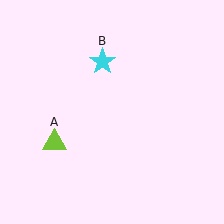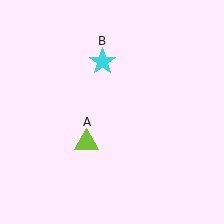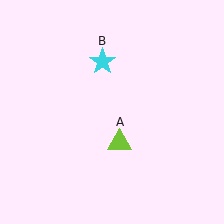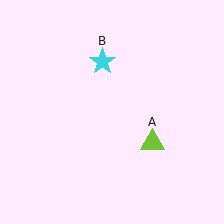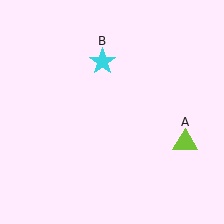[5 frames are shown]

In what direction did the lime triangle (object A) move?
The lime triangle (object A) moved right.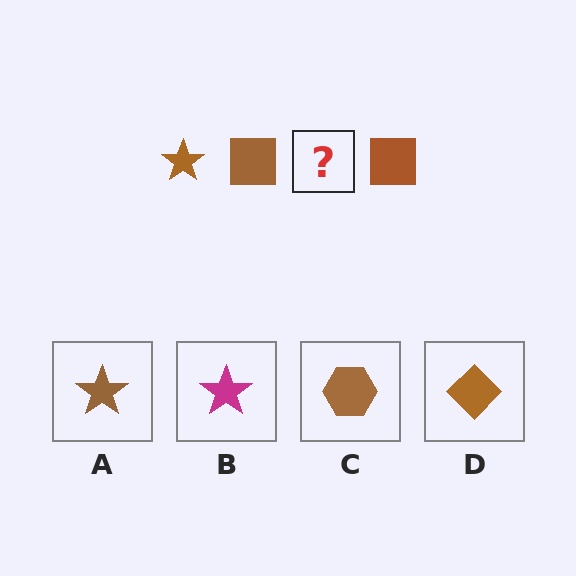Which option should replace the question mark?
Option A.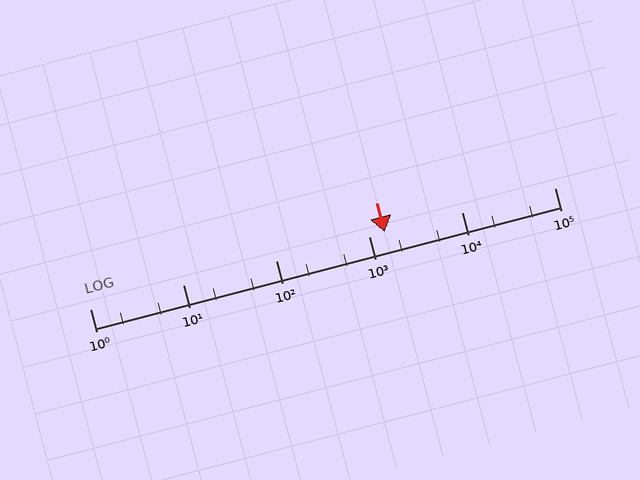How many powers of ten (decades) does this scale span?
The scale spans 5 decades, from 1 to 100000.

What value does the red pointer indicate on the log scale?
The pointer indicates approximately 1500.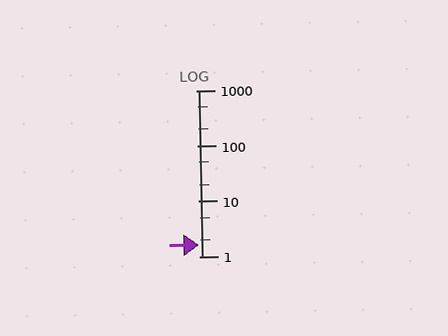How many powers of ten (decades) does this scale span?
The scale spans 3 decades, from 1 to 1000.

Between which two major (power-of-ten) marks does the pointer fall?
The pointer is between 1 and 10.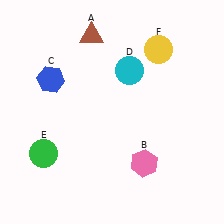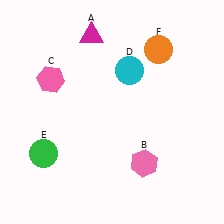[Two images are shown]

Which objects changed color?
A changed from brown to magenta. C changed from blue to pink. F changed from yellow to orange.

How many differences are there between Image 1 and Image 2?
There are 3 differences between the two images.